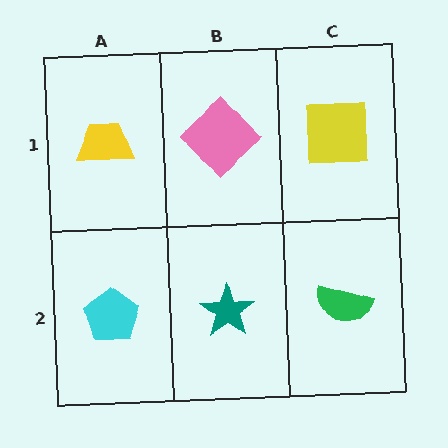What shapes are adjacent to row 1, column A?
A cyan pentagon (row 2, column A), a pink diamond (row 1, column B).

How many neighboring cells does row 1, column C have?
2.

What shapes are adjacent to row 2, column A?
A yellow trapezoid (row 1, column A), a teal star (row 2, column B).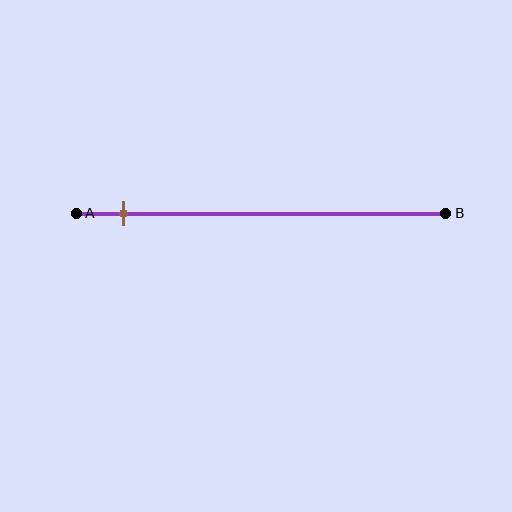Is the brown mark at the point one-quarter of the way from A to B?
No, the mark is at about 15% from A, not at the 25% one-quarter point.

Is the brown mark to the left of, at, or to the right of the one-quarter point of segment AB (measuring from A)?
The brown mark is to the left of the one-quarter point of segment AB.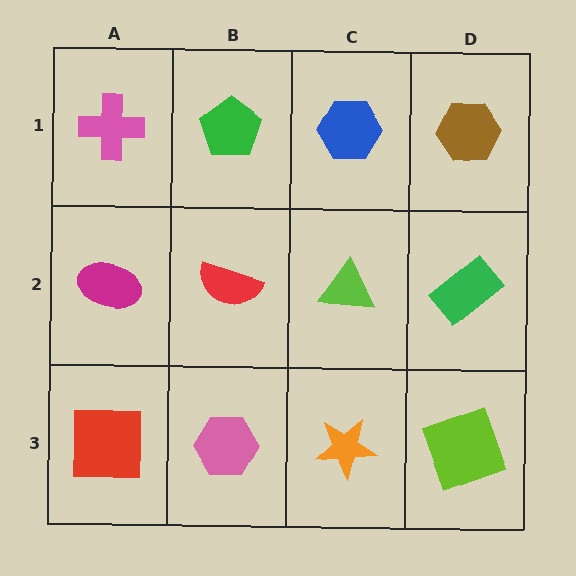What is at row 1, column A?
A pink cross.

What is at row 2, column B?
A red semicircle.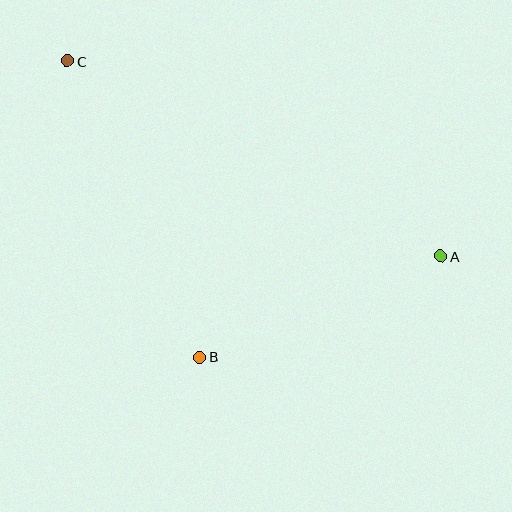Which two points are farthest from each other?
Points A and C are farthest from each other.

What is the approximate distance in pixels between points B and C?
The distance between B and C is approximately 324 pixels.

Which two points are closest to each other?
Points A and B are closest to each other.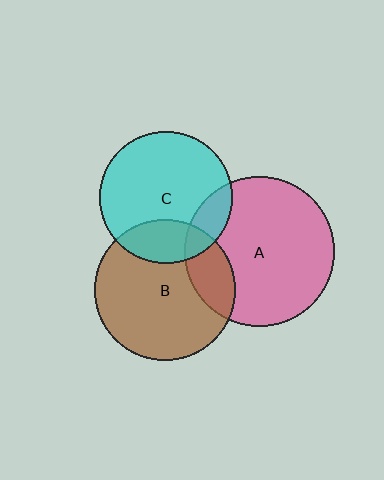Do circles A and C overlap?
Yes.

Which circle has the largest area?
Circle A (pink).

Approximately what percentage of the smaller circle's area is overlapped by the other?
Approximately 15%.